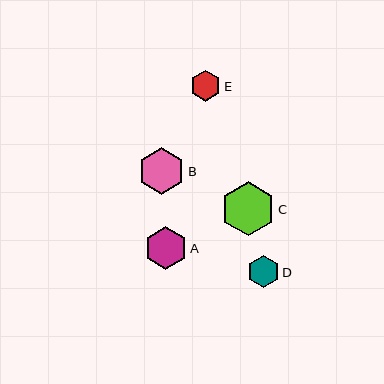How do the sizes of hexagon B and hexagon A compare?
Hexagon B and hexagon A are approximately the same size.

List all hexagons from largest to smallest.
From largest to smallest: C, B, A, D, E.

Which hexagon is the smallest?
Hexagon E is the smallest with a size of approximately 31 pixels.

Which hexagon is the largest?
Hexagon C is the largest with a size of approximately 54 pixels.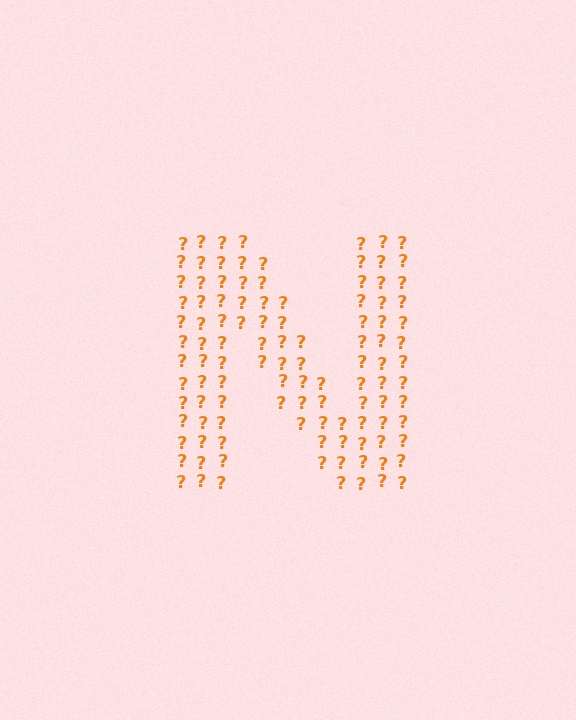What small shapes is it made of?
It is made of small question marks.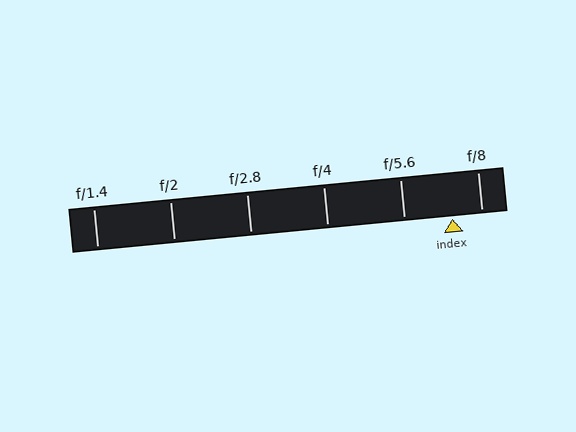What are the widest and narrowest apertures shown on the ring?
The widest aperture shown is f/1.4 and the narrowest is f/8.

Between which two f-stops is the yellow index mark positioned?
The index mark is between f/5.6 and f/8.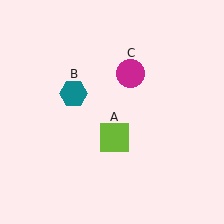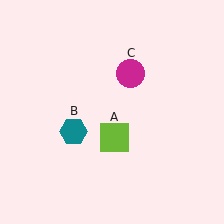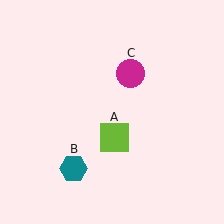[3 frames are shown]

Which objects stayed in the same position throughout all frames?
Lime square (object A) and magenta circle (object C) remained stationary.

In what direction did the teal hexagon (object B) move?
The teal hexagon (object B) moved down.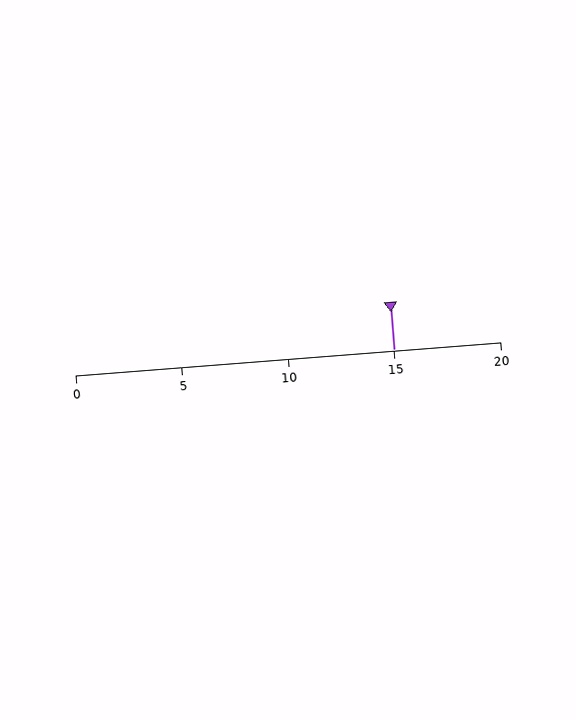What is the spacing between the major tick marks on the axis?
The major ticks are spaced 5 apart.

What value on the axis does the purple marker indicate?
The marker indicates approximately 15.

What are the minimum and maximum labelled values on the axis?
The axis runs from 0 to 20.